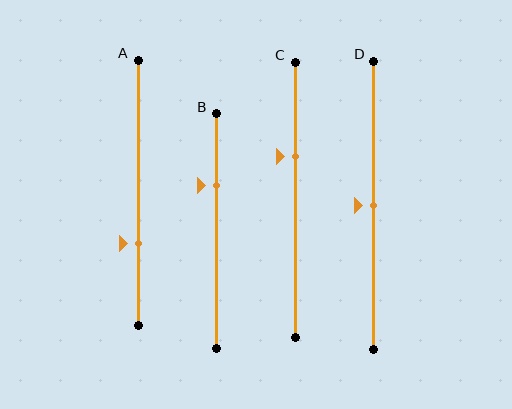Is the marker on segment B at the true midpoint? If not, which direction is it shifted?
No, the marker on segment B is shifted upward by about 19% of the segment length.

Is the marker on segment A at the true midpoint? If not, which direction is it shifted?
No, the marker on segment A is shifted downward by about 19% of the segment length.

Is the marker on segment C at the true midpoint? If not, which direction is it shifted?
No, the marker on segment C is shifted upward by about 16% of the segment length.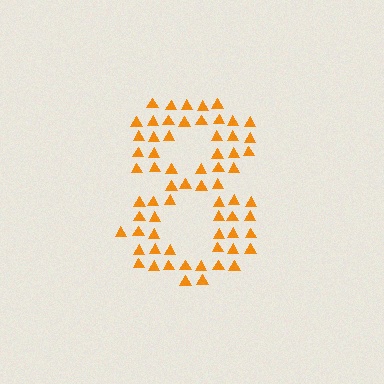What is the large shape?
The large shape is the digit 8.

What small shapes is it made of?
It is made of small triangles.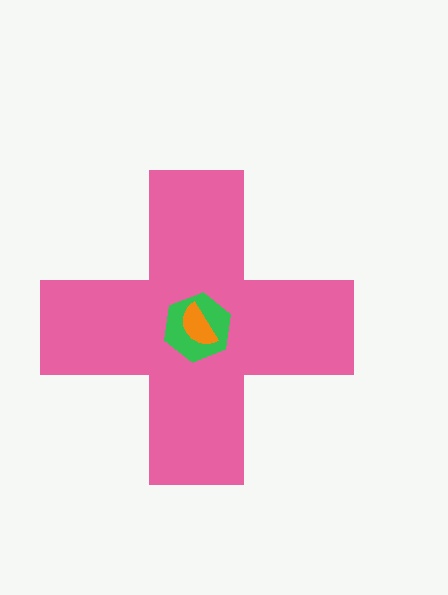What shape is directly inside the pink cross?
The green hexagon.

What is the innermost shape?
The orange semicircle.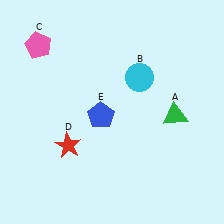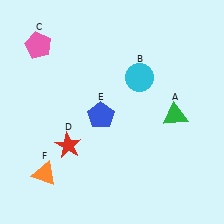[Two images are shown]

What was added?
An orange triangle (F) was added in Image 2.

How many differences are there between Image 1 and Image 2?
There is 1 difference between the two images.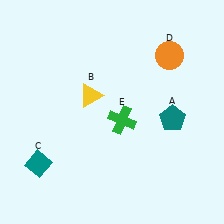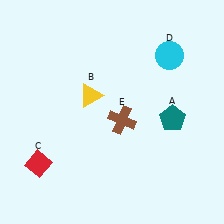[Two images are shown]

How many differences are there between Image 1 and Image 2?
There are 3 differences between the two images.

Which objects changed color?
C changed from teal to red. D changed from orange to cyan. E changed from green to brown.